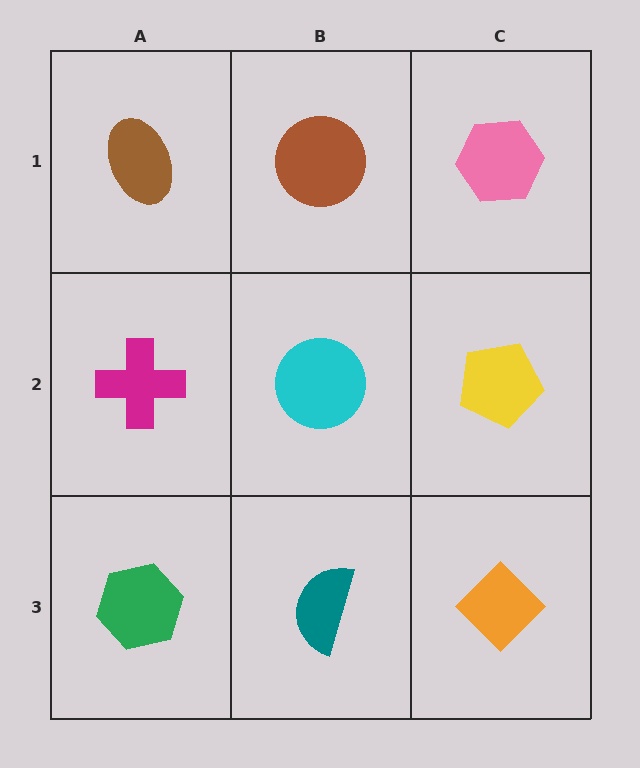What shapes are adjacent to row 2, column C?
A pink hexagon (row 1, column C), an orange diamond (row 3, column C), a cyan circle (row 2, column B).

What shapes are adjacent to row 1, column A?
A magenta cross (row 2, column A), a brown circle (row 1, column B).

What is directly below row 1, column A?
A magenta cross.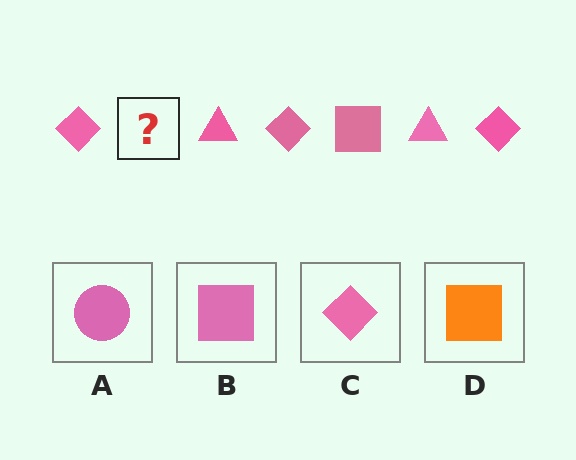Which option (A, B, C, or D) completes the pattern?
B.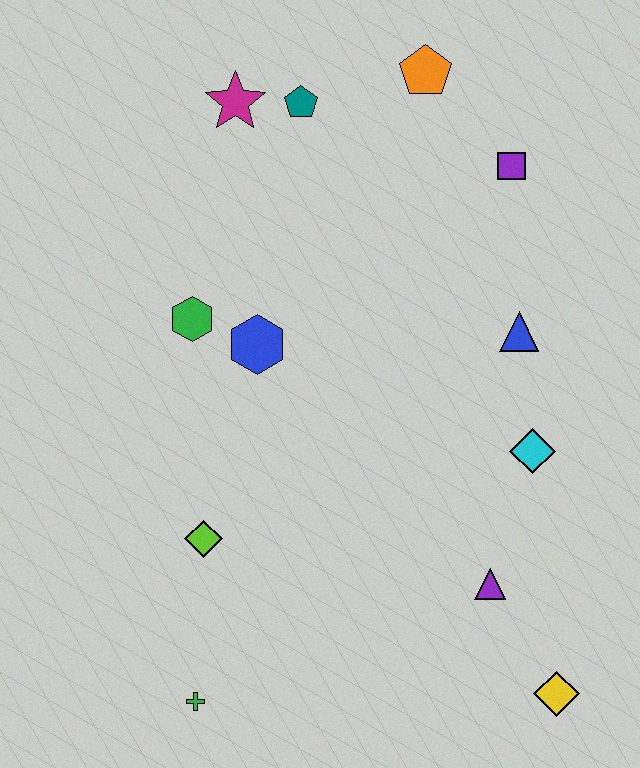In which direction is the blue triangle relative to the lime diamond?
The blue triangle is to the right of the lime diamond.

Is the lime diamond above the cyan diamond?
No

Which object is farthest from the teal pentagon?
The yellow diamond is farthest from the teal pentagon.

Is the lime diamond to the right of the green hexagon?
Yes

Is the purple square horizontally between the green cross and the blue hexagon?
No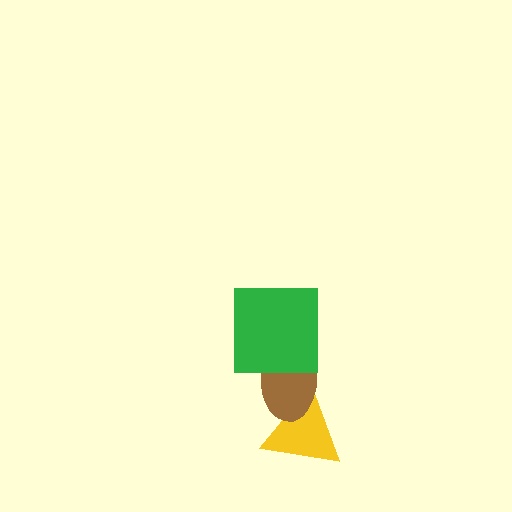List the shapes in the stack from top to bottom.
From top to bottom: the green square, the brown ellipse, the yellow triangle.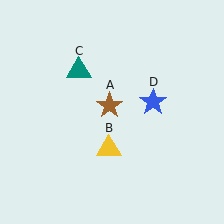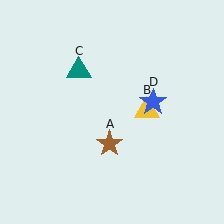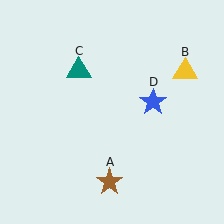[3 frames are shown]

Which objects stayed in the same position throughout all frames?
Teal triangle (object C) and blue star (object D) remained stationary.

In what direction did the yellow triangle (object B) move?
The yellow triangle (object B) moved up and to the right.